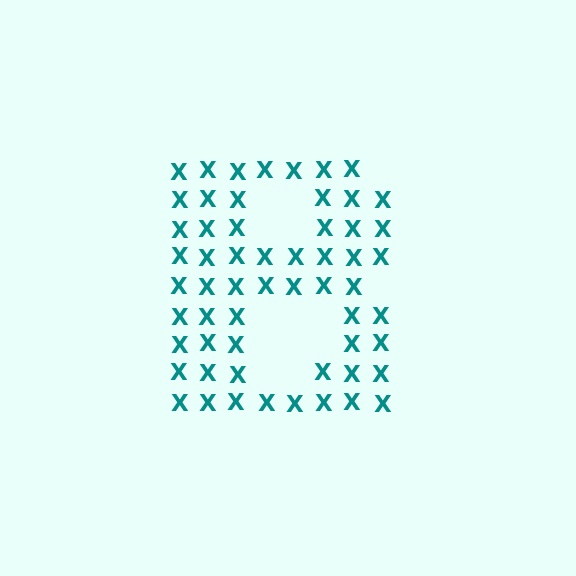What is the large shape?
The large shape is the letter B.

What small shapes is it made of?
It is made of small letter X's.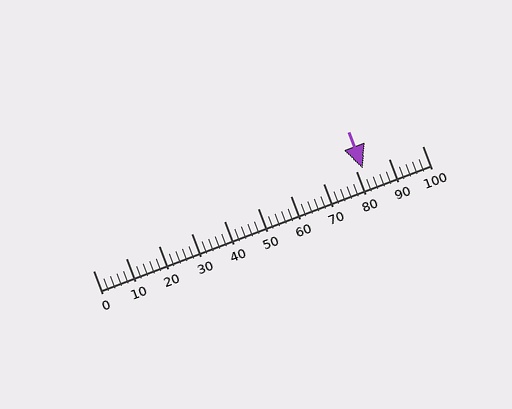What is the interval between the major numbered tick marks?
The major tick marks are spaced 10 units apart.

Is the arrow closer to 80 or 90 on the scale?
The arrow is closer to 80.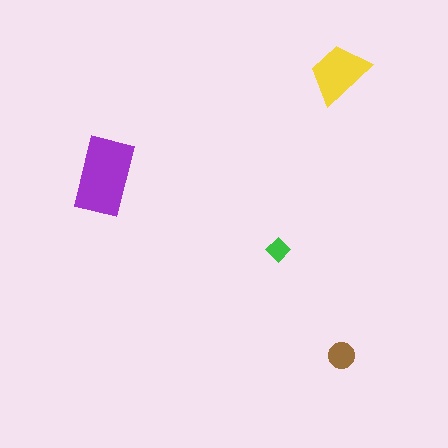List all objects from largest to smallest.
The purple rectangle, the yellow trapezoid, the brown circle, the green diamond.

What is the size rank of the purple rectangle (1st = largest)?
1st.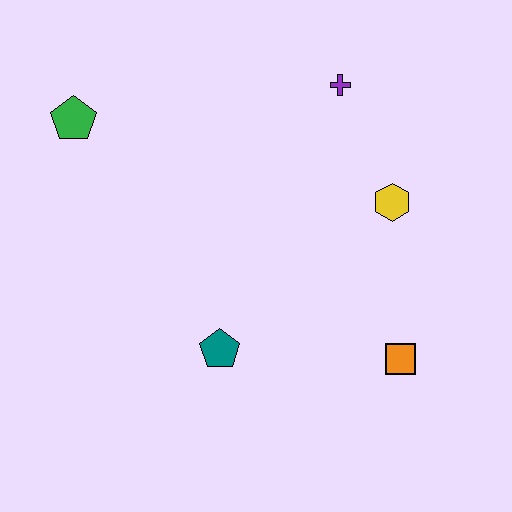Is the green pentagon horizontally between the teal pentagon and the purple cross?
No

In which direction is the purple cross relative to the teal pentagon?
The purple cross is above the teal pentagon.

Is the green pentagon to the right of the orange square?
No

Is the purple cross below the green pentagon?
No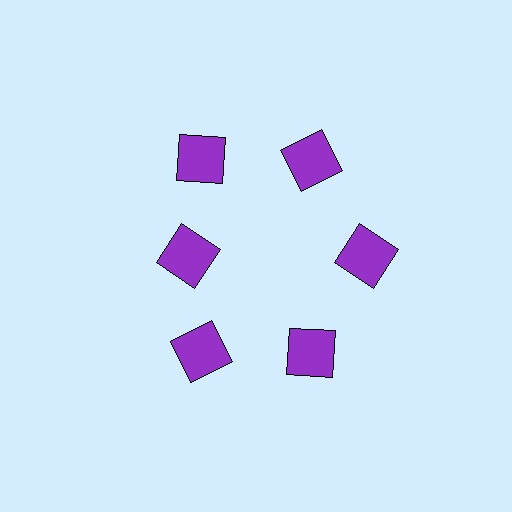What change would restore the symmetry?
The symmetry would be restored by moving it outward, back onto the ring so that all 6 squares sit at equal angles and equal distance from the center.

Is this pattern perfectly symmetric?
No. The 6 purple squares are arranged in a ring, but one element near the 9 o'clock position is pulled inward toward the center, breaking the 6-fold rotational symmetry.